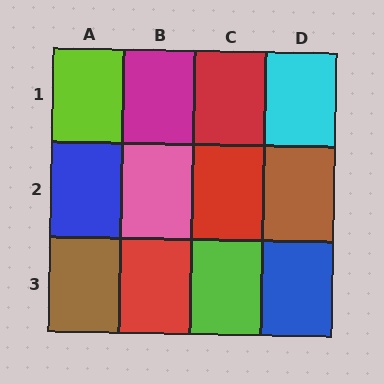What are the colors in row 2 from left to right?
Blue, pink, red, brown.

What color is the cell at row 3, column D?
Blue.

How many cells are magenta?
1 cell is magenta.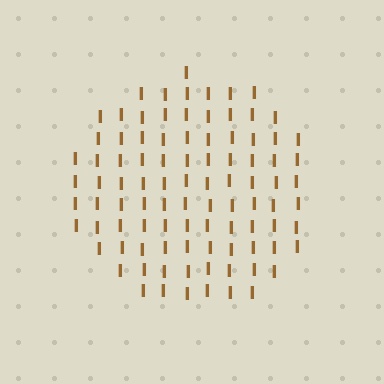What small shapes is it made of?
It is made of small letter I's.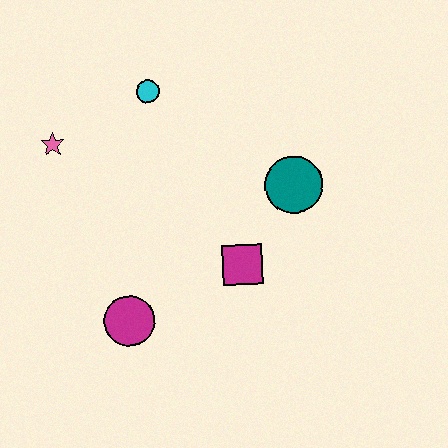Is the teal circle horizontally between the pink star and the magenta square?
No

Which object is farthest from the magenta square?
The pink star is farthest from the magenta square.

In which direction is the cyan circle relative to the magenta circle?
The cyan circle is above the magenta circle.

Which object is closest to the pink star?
The cyan circle is closest to the pink star.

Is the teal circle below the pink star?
Yes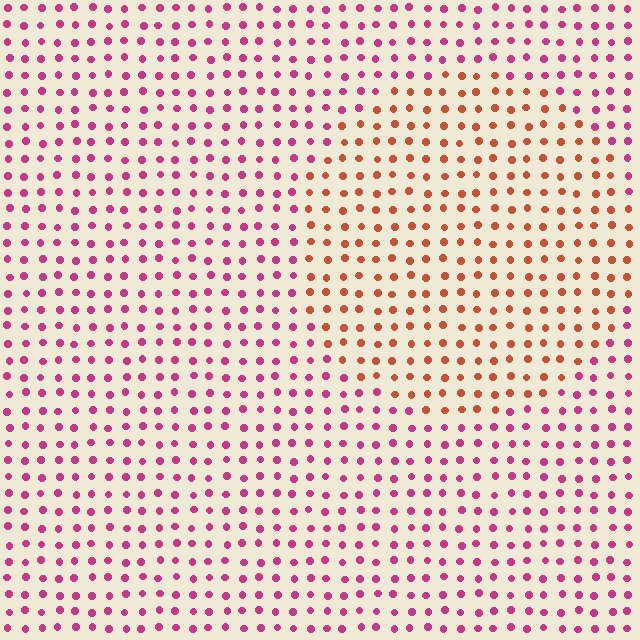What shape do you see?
I see a circle.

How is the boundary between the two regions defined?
The boundary is defined purely by a slight shift in hue (about 47 degrees). Spacing, size, and orientation are identical on both sides.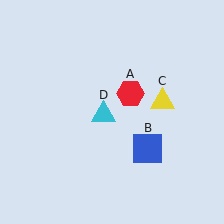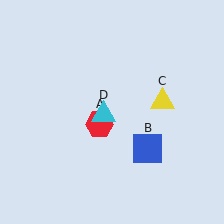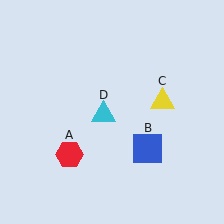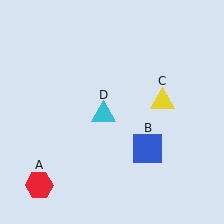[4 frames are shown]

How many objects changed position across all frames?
1 object changed position: red hexagon (object A).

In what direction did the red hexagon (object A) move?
The red hexagon (object A) moved down and to the left.